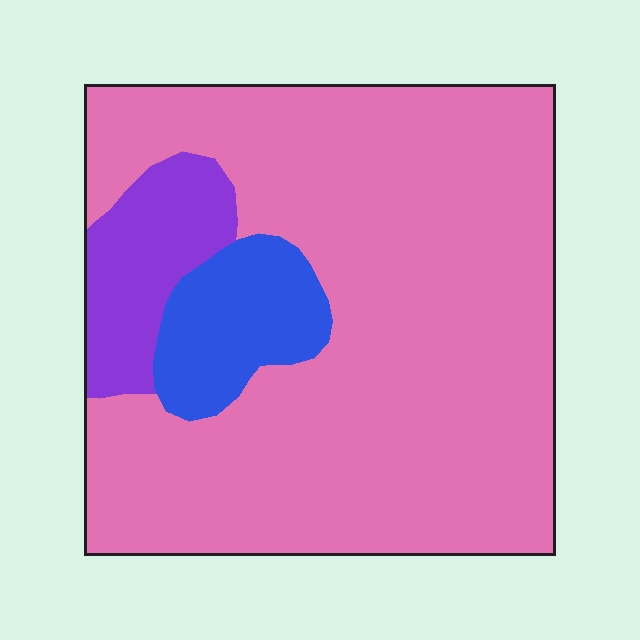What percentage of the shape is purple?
Purple covers roughly 10% of the shape.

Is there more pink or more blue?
Pink.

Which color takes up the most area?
Pink, at roughly 80%.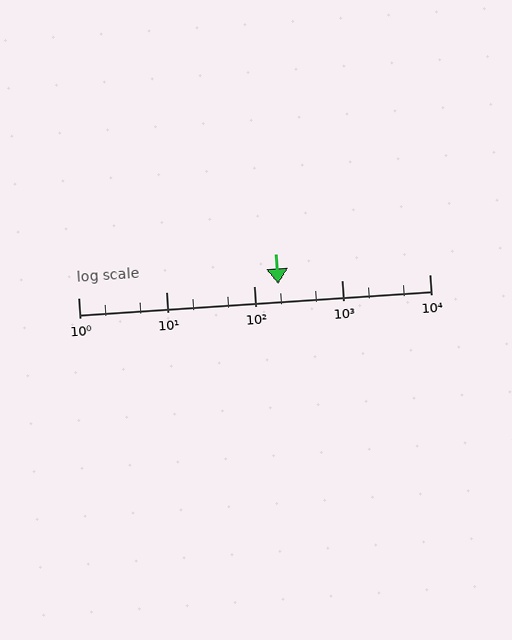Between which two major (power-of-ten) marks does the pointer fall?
The pointer is between 100 and 1000.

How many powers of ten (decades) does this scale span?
The scale spans 4 decades, from 1 to 10000.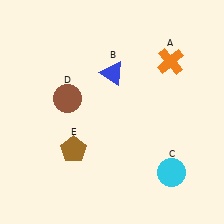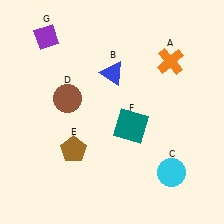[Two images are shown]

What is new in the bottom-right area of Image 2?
A teal square (F) was added in the bottom-right area of Image 2.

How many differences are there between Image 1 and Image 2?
There are 2 differences between the two images.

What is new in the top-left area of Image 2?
A purple diamond (G) was added in the top-left area of Image 2.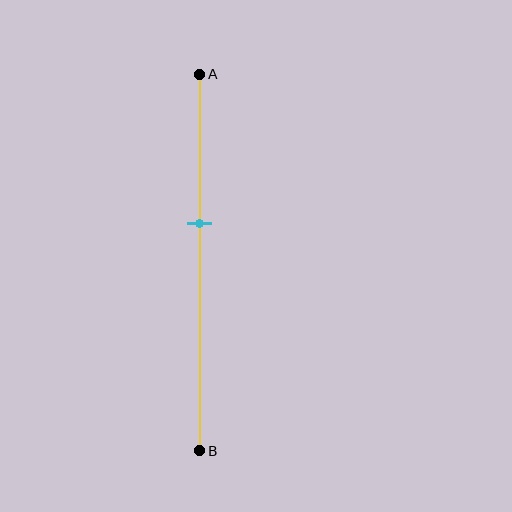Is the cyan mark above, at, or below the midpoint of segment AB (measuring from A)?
The cyan mark is above the midpoint of segment AB.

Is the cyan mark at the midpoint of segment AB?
No, the mark is at about 40% from A, not at the 50% midpoint.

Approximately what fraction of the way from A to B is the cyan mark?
The cyan mark is approximately 40% of the way from A to B.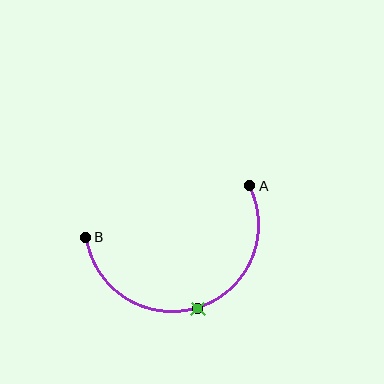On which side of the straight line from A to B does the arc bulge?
The arc bulges below the straight line connecting A and B.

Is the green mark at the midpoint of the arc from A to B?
Yes. The green mark lies on the arc at equal arc-length from both A and B — it is the arc midpoint.